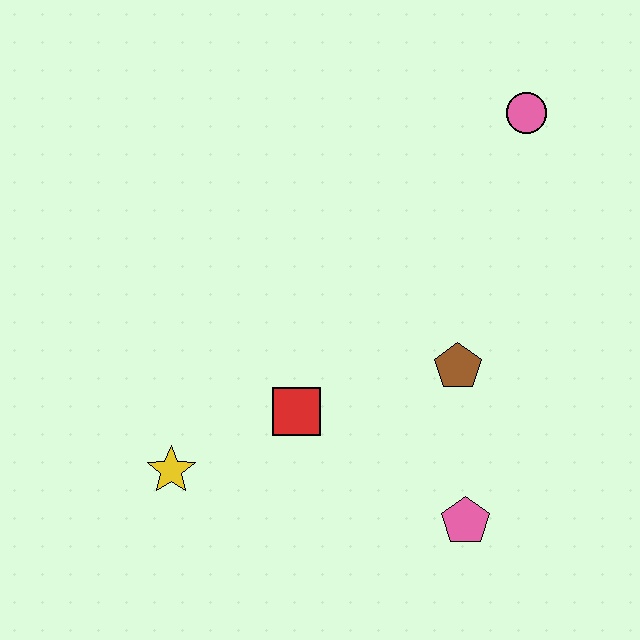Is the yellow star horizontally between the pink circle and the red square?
No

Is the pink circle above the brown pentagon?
Yes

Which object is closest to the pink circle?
The brown pentagon is closest to the pink circle.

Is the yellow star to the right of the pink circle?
No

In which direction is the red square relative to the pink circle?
The red square is below the pink circle.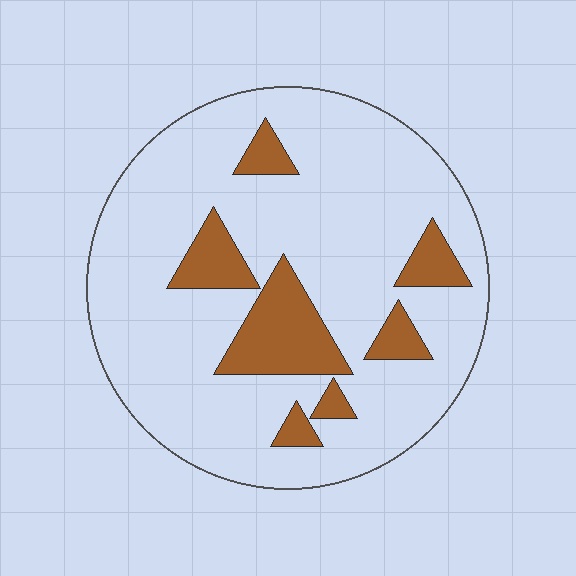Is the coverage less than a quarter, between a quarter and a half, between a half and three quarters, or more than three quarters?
Less than a quarter.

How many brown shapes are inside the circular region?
7.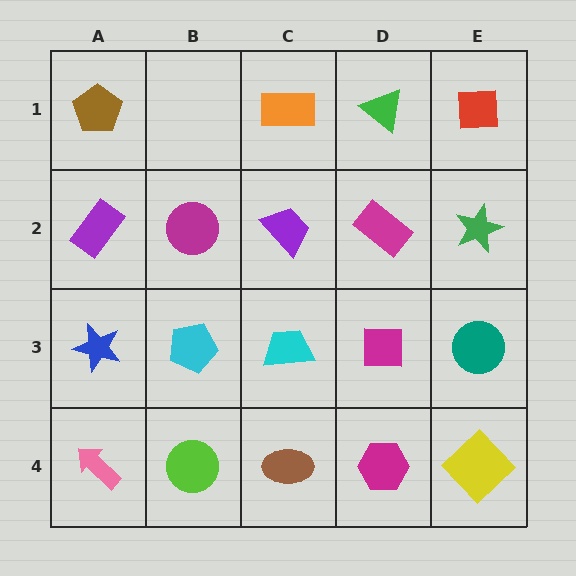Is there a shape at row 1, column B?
No, that cell is empty.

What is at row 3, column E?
A teal circle.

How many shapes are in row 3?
5 shapes.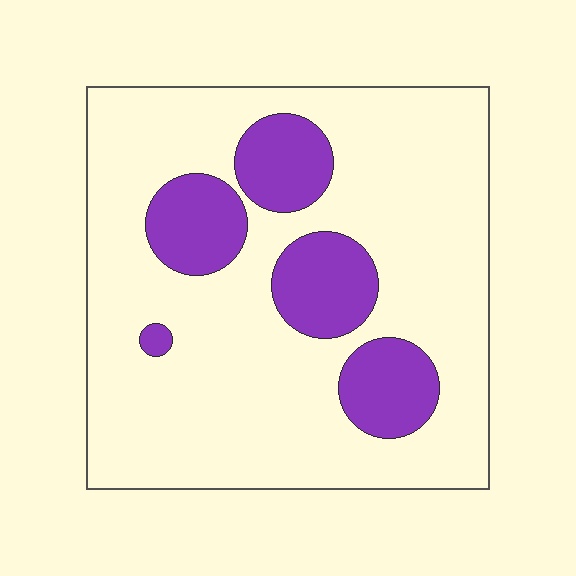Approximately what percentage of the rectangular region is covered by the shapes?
Approximately 20%.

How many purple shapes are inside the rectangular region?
5.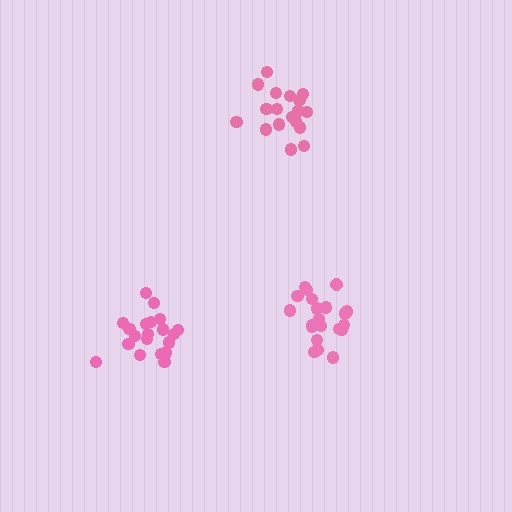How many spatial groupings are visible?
There are 3 spatial groupings.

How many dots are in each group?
Group 1: 20 dots, Group 2: 18 dots, Group 3: 21 dots (59 total).